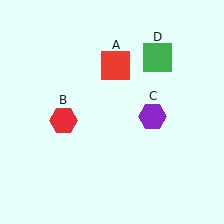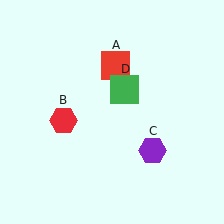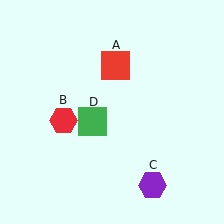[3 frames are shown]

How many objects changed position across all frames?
2 objects changed position: purple hexagon (object C), green square (object D).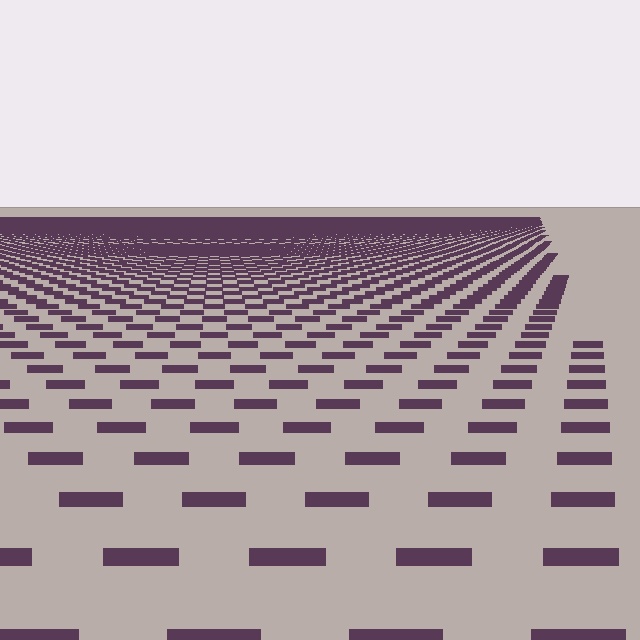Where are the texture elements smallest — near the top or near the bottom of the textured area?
Near the top.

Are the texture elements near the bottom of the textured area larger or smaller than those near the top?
Larger. Near the bottom, elements are closer to the viewer and appear at a bigger on-screen size.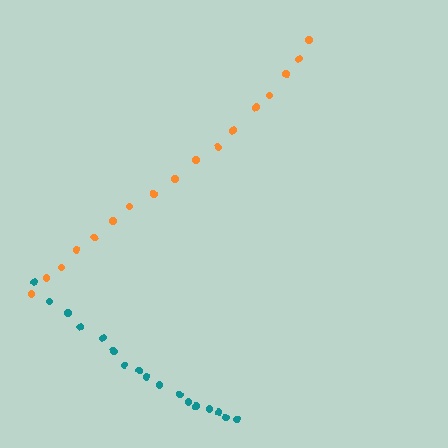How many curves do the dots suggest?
There are 2 distinct paths.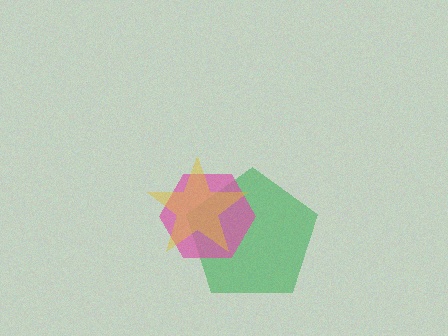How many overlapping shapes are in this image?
There are 3 overlapping shapes in the image.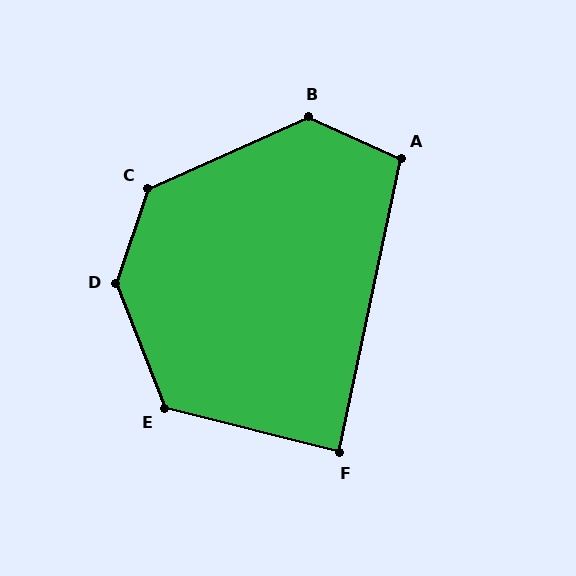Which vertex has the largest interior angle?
D, at approximately 140 degrees.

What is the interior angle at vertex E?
Approximately 126 degrees (obtuse).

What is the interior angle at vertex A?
Approximately 102 degrees (obtuse).